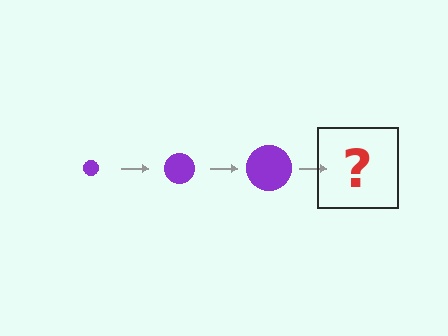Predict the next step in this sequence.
The next step is a purple circle, larger than the previous one.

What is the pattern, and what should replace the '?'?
The pattern is that the circle gets progressively larger each step. The '?' should be a purple circle, larger than the previous one.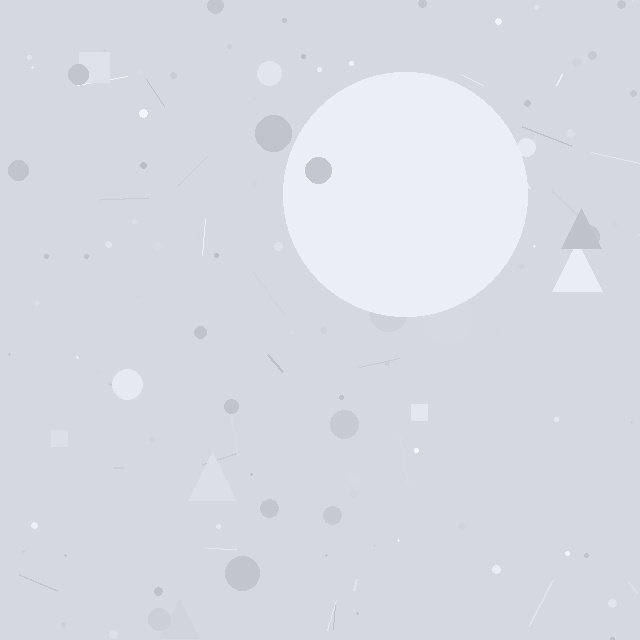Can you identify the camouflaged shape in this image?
The camouflaged shape is a circle.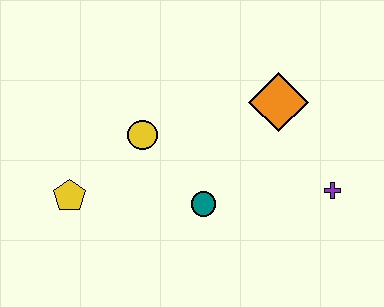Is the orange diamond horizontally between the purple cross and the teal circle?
Yes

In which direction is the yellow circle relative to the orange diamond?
The yellow circle is to the left of the orange diamond.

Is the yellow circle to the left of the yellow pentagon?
No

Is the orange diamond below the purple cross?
No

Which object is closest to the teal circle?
The yellow circle is closest to the teal circle.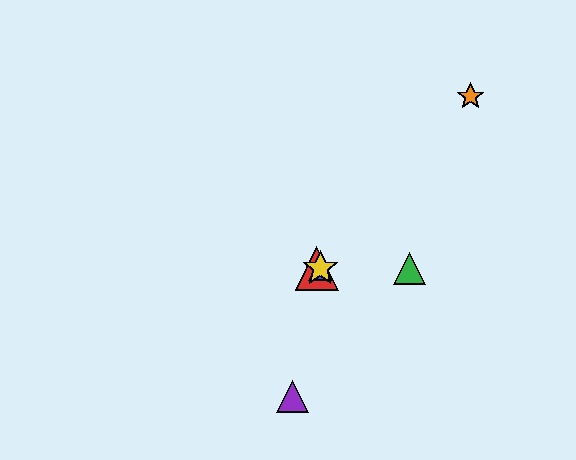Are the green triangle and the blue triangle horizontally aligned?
Yes, both are at y≈268.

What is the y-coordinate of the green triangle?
The green triangle is at y≈268.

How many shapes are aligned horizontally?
4 shapes (the red triangle, the blue triangle, the green triangle, the yellow star) are aligned horizontally.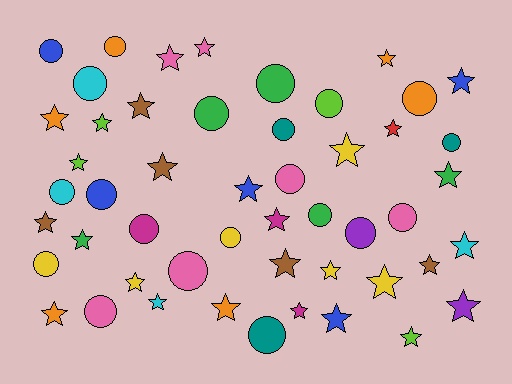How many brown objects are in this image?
There are 5 brown objects.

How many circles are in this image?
There are 21 circles.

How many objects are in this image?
There are 50 objects.